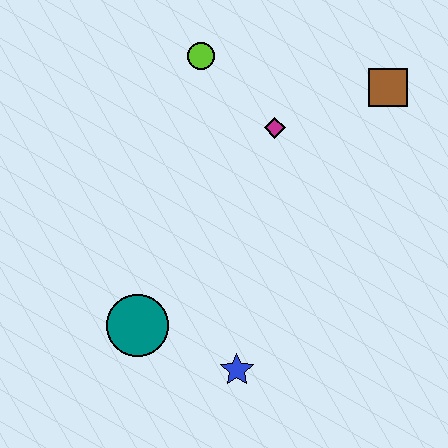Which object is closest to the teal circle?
The blue star is closest to the teal circle.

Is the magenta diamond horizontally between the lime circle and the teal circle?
No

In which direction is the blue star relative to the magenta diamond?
The blue star is below the magenta diamond.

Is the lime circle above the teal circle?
Yes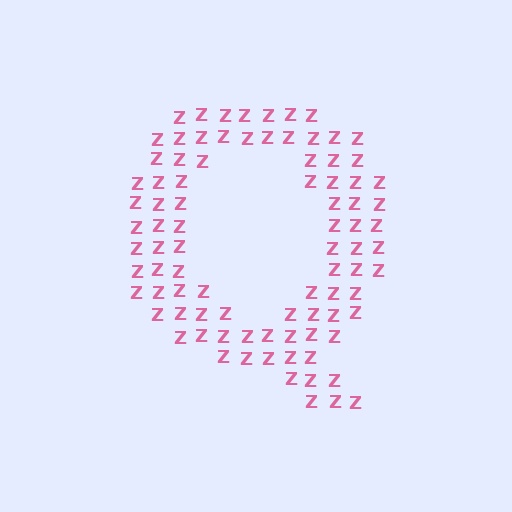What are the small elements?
The small elements are letter Z's.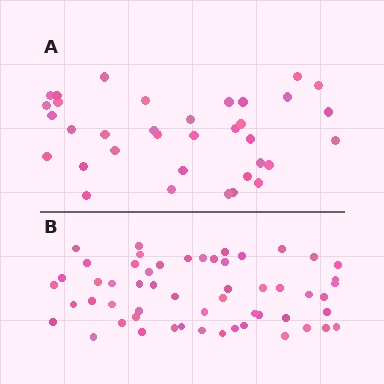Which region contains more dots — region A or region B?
Region B (the bottom region) has more dots.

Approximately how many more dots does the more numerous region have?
Region B has approximately 20 more dots than region A.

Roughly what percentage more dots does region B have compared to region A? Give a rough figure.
About 55% more.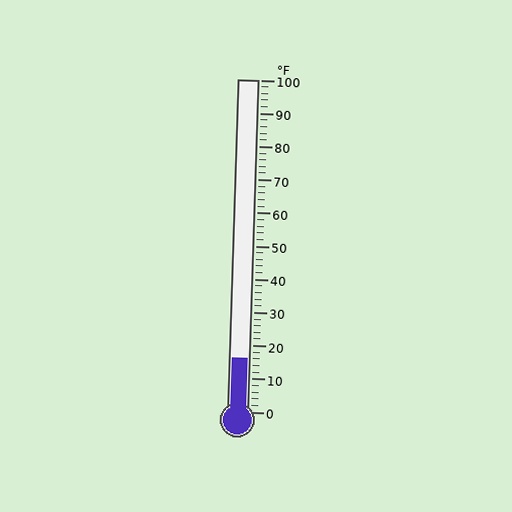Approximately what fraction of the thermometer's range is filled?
The thermometer is filled to approximately 15% of its range.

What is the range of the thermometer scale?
The thermometer scale ranges from 0°F to 100°F.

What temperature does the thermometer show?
The thermometer shows approximately 16°F.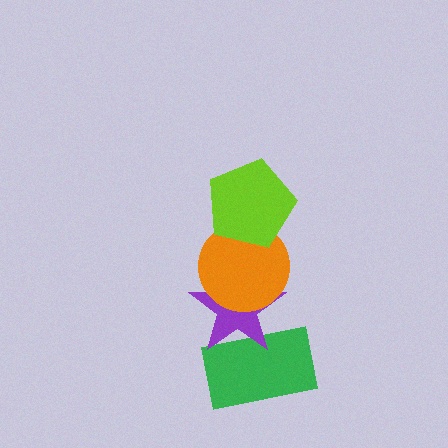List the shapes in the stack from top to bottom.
From top to bottom: the lime pentagon, the orange circle, the purple star, the green rectangle.